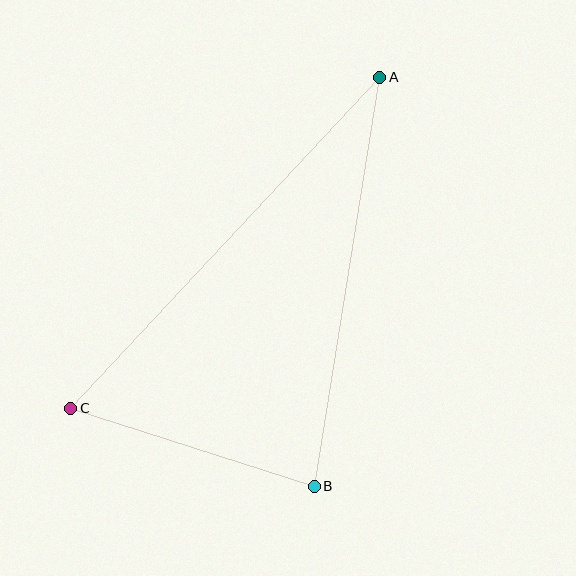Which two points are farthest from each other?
Points A and C are farthest from each other.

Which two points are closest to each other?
Points B and C are closest to each other.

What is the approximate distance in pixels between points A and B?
The distance between A and B is approximately 414 pixels.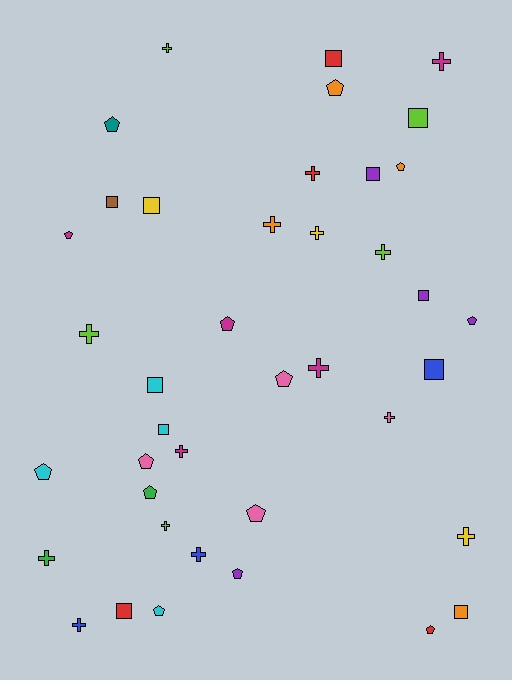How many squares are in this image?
There are 11 squares.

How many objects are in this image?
There are 40 objects.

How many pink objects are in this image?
There are 4 pink objects.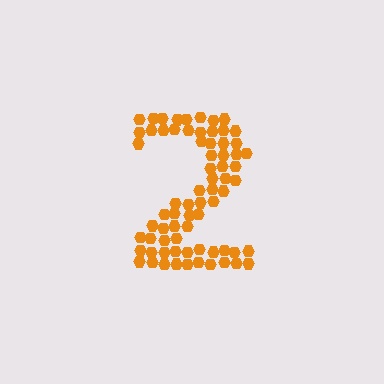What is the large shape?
The large shape is the digit 2.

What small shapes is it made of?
It is made of small hexagons.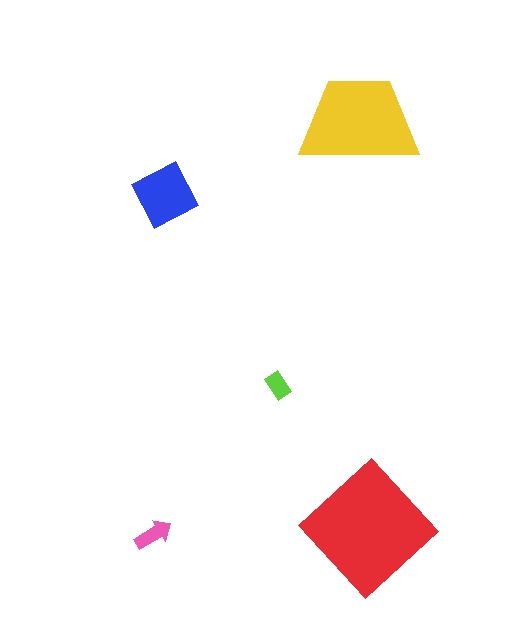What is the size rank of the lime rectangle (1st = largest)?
5th.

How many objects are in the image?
There are 5 objects in the image.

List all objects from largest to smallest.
The red diamond, the yellow trapezoid, the blue diamond, the pink arrow, the lime rectangle.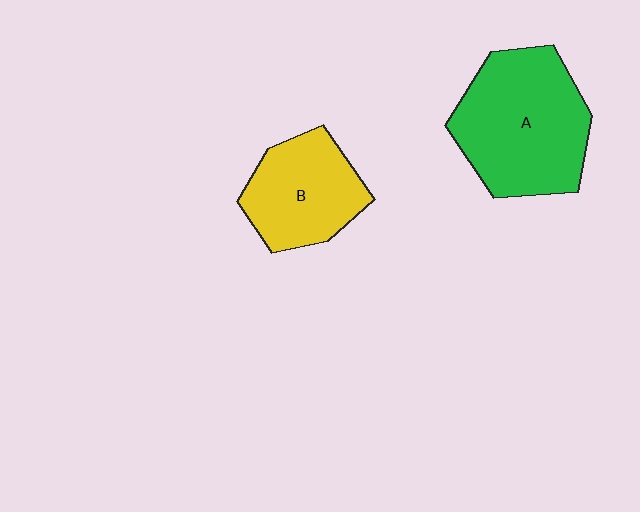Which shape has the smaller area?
Shape B (yellow).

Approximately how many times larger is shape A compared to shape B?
Approximately 1.5 times.